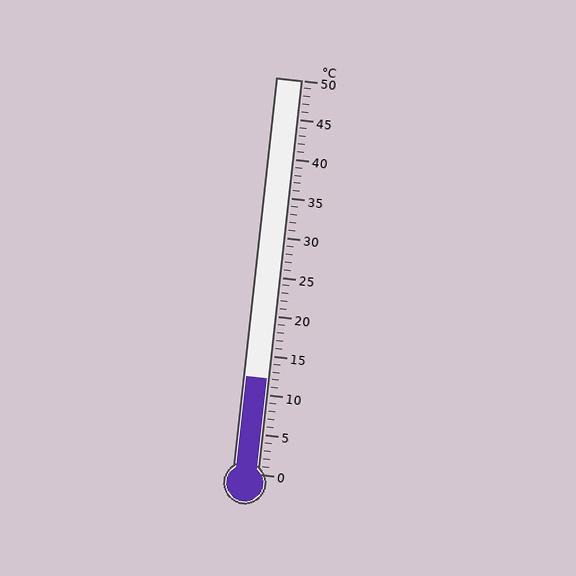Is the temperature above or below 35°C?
The temperature is below 35°C.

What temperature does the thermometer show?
The thermometer shows approximately 12°C.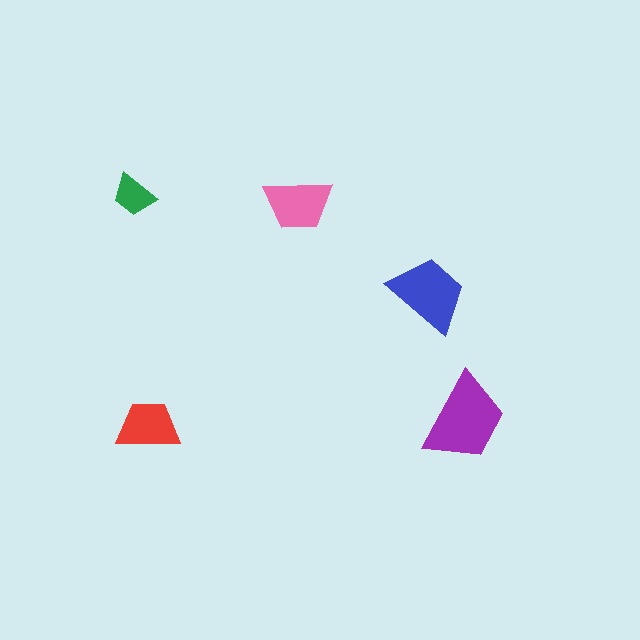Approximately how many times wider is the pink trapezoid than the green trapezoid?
About 1.5 times wider.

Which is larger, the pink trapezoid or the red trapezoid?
The pink one.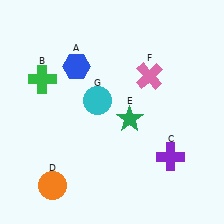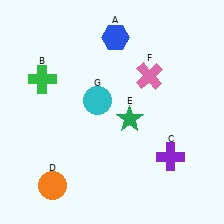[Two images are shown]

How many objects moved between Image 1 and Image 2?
1 object moved between the two images.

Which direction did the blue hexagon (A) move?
The blue hexagon (A) moved right.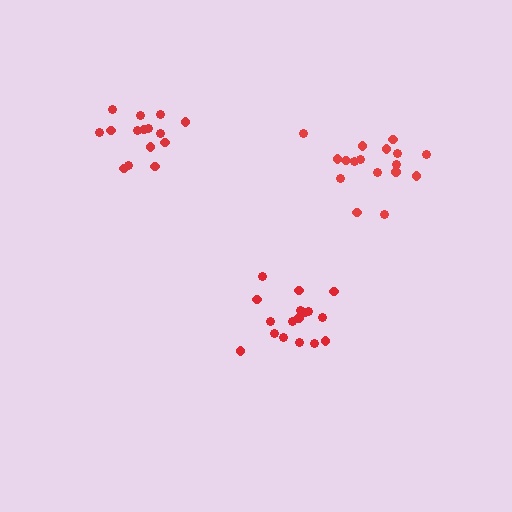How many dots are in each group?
Group 1: 17 dots, Group 2: 17 dots, Group 3: 15 dots (49 total).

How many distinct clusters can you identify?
There are 3 distinct clusters.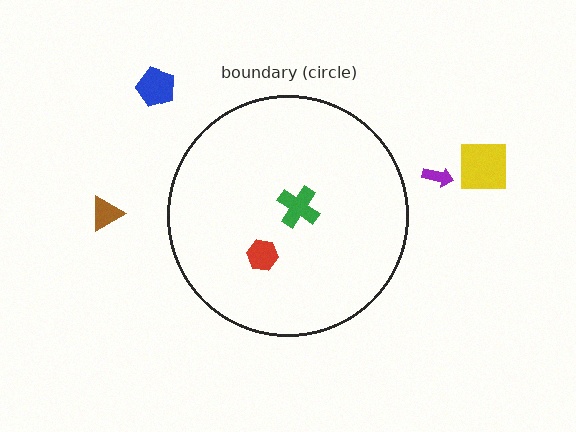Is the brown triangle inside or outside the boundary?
Outside.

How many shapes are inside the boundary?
2 inside, 4 outside.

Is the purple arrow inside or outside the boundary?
Outside.